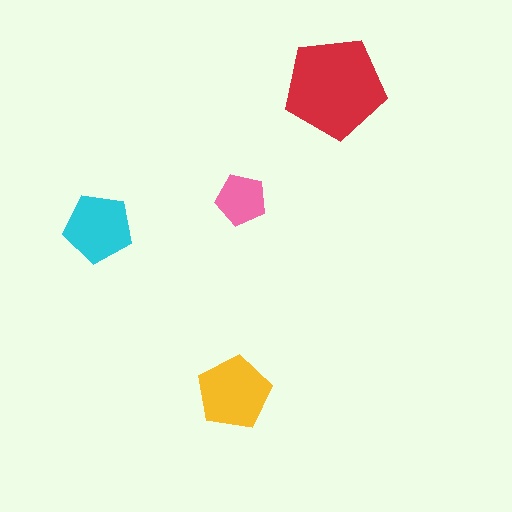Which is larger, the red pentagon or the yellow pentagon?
The red one.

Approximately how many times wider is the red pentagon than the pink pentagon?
About 2 times wider.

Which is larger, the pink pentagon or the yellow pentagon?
The yellow one.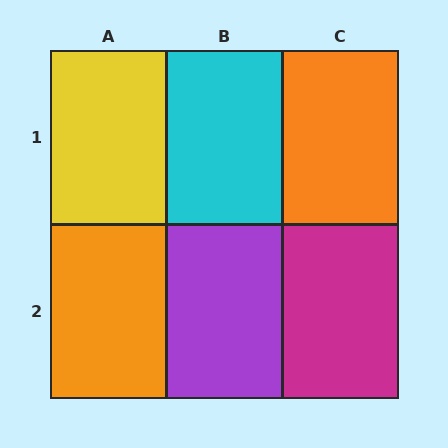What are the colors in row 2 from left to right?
Orange, purple, magenta.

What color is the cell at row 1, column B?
Cyan.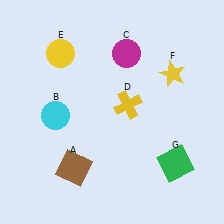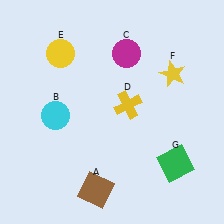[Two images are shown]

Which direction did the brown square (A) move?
The brown square (A) moved right.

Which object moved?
The brown square (A) moved right.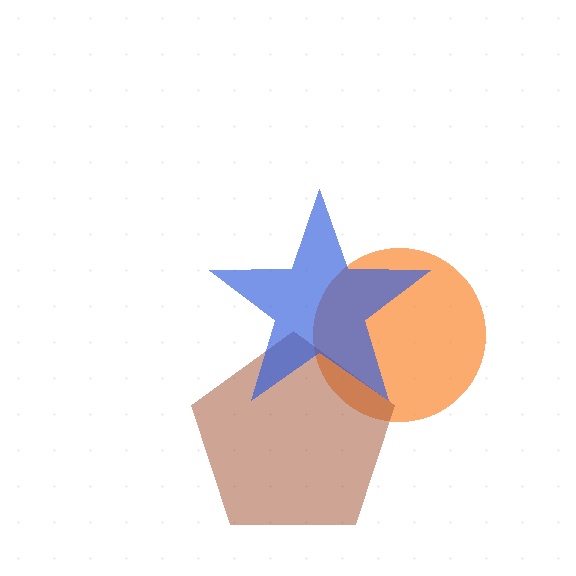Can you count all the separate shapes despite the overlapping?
Yes, there are 3 separate shapes.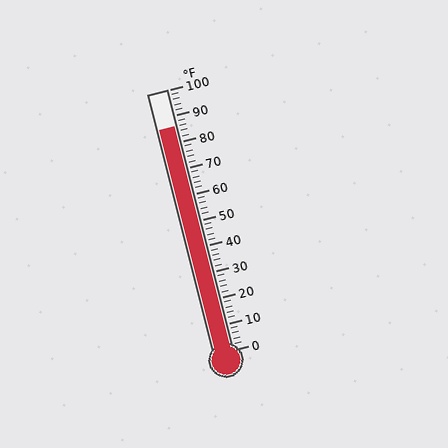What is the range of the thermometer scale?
The thermometer scale ranges from 0°F to 100°F.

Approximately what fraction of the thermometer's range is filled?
The thermometer is filled to approximately 85% of its range.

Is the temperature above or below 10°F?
The temperature is above 10°F.